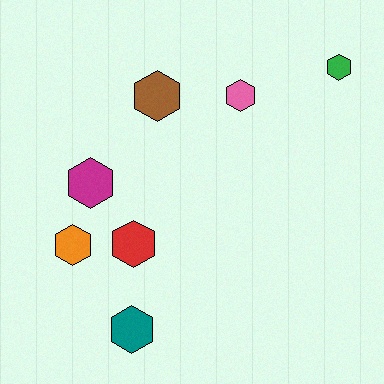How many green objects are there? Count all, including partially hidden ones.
There is 1 green object.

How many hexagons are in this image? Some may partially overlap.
There are 7 hexagons.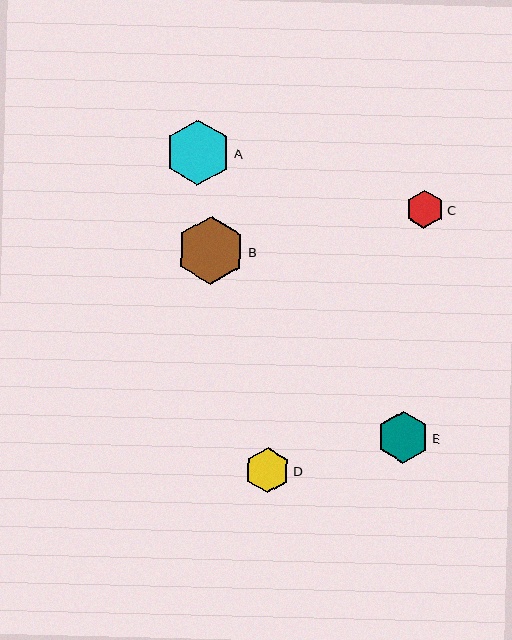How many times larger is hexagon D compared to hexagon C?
Hexagon D is approximately 1.2 times the size of hexagon C.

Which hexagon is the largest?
Hexagon B is the largest with a size of approximately 68 pixels.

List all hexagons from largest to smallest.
From largest to smallest: B, A, E, D, C.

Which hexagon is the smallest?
Hexagon C is the smallest with a size of approximately 38 pixels.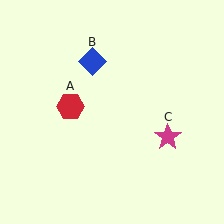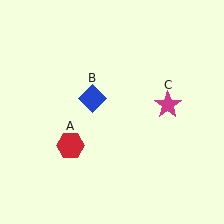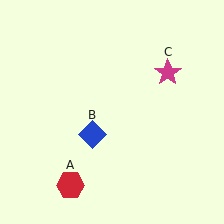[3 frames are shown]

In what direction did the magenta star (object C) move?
The magenta star (object C) moved up.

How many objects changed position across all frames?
3 objects changed position: red hexagon (object A), blue diamond (object B), magenta star (object C).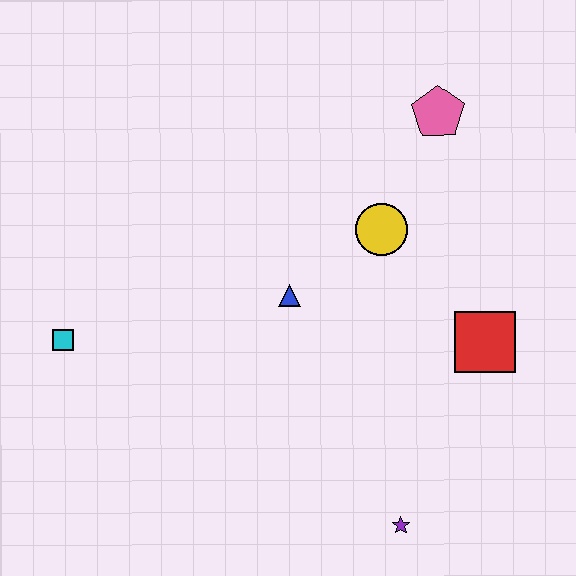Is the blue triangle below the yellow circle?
Yes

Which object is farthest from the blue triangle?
The purple star is farthest from the blue triangle.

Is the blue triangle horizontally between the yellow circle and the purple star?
No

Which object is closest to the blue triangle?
The yellow circle is closest to the blue triangle.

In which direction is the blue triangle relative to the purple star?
The blue triangle is above the purple star.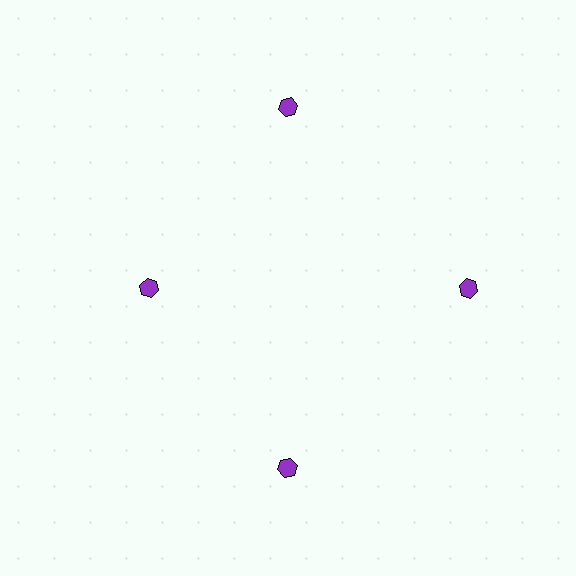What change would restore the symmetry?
The symmetry would be restored by moving it outward, back onto the ring so that all 4 hexagons sit at equal angles and equal distance from the center.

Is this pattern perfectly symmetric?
No. The 4 purple hexagons are arranged in a ring, but one element near the 9 o'clock position is pulled inward toward the center, breaking the 4-fold rotational symmetry.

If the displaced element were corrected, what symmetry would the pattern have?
It would have 4-fold rotational symmetry — the pattern would map onto itself every 90 degrees.